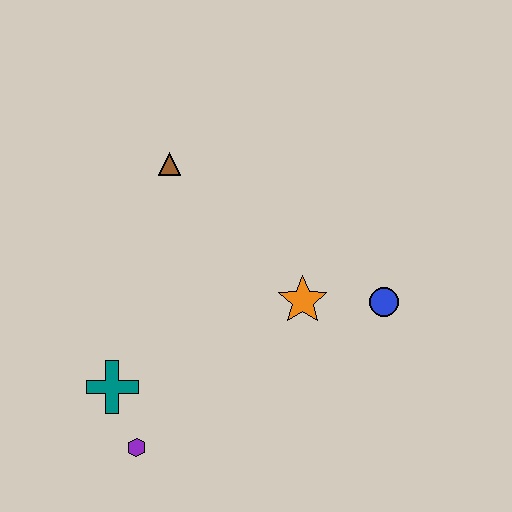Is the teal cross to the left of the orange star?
Yes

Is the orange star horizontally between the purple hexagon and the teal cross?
No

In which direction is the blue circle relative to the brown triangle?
The blue circle is to the right of the brown triangle.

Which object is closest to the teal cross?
The purple hexagon is closest to the teal cross.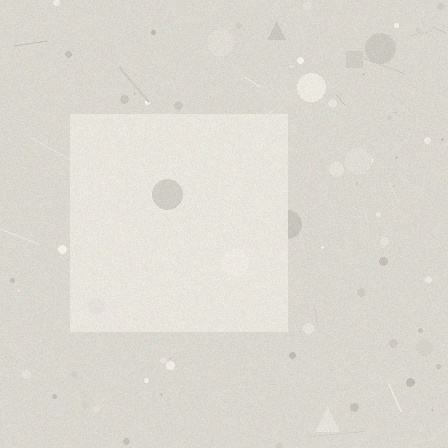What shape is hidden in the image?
A square is hidden in the image.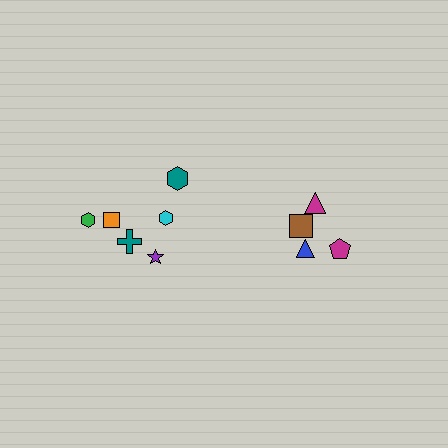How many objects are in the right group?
There are 4 objects.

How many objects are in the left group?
There are 6 objects.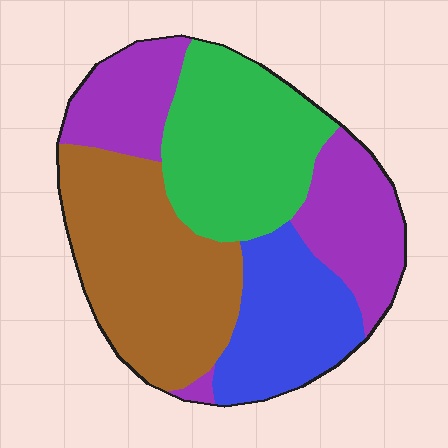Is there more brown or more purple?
Brown.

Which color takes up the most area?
Brown, at roughly 30%.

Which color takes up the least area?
Blue, at roughly 20%.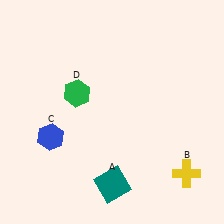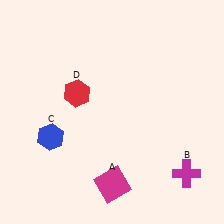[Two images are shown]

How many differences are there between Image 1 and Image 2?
There are 3 differences between the two images.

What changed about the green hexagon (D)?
In Image 1, D is green. In Image 2, it changed to red.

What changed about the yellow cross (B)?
In Image 1, B is yellow. In Image 2, it changed to magenta.